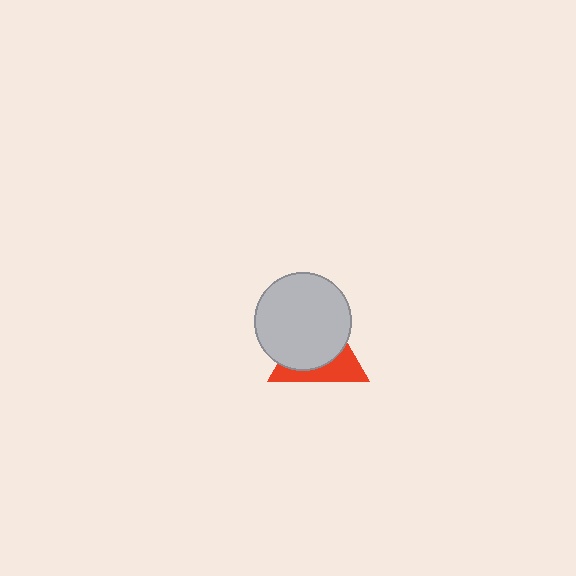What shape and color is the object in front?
The object in front is a light gray circle.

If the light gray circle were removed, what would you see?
You would see the complete red triangle.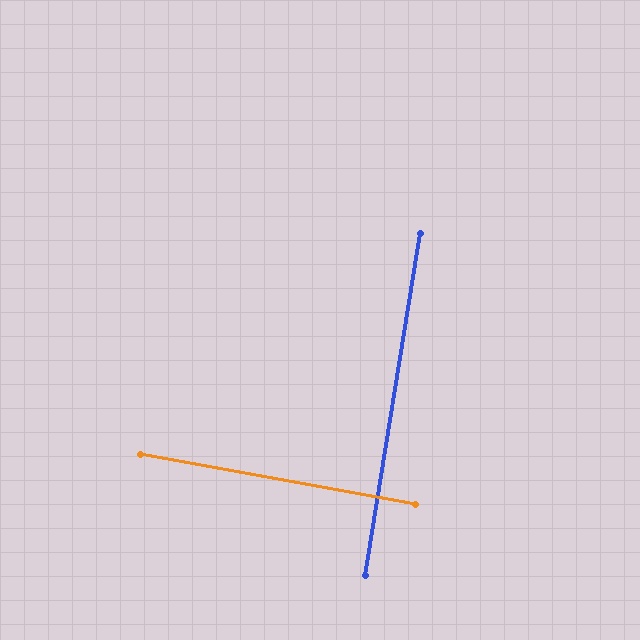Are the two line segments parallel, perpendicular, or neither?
Perpendicular — they meet at approximately 89°.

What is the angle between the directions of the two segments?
Approximately 89 degrees.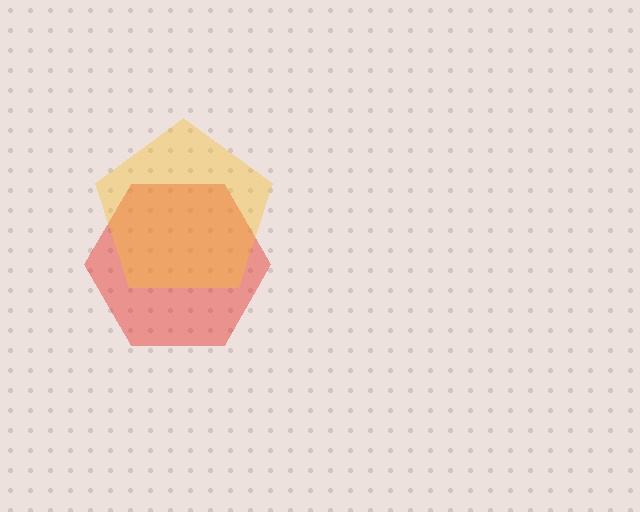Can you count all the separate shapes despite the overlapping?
Yes, there are 2 separate shapes.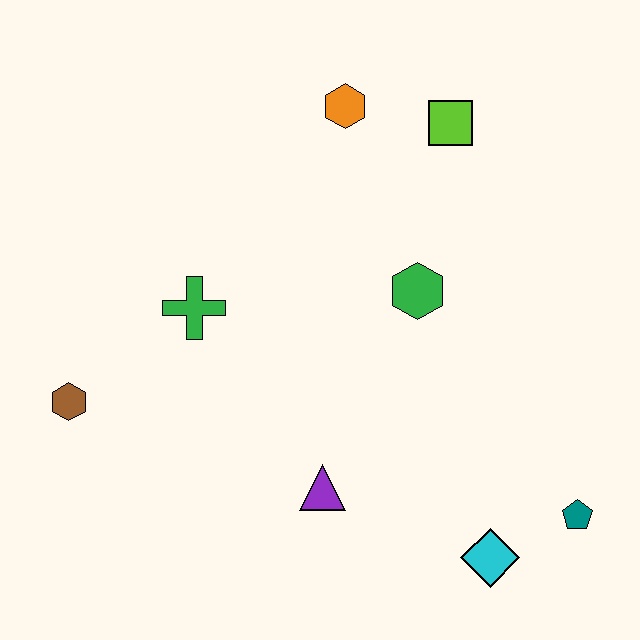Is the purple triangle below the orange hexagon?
Yes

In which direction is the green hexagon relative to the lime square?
The green hexagon is below the lime square.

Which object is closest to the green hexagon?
The lime square is closest to the green hexagon.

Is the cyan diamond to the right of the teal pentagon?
No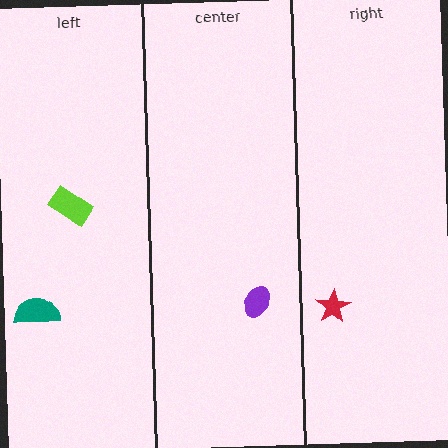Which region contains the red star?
The right region.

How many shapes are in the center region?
1.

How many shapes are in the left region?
2.